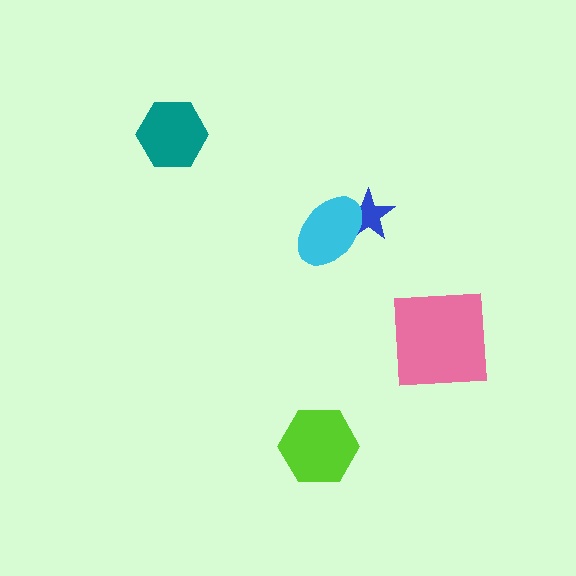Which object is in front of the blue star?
The cyan ellipse is in front of the blue star.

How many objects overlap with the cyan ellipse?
1 object overlaps with the cyan ellipse.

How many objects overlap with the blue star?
1 object overlaps with the blue star.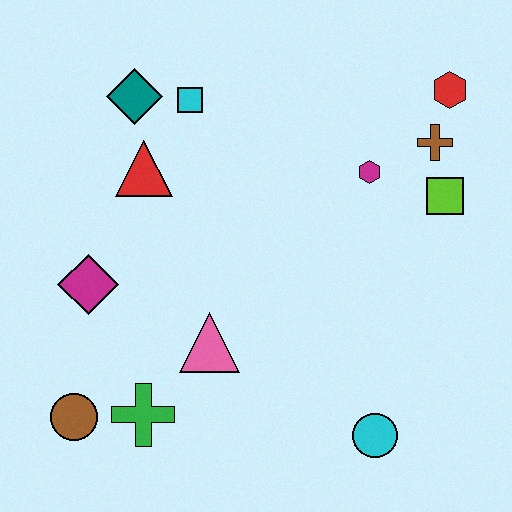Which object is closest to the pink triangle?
The green cross is closest to the pink triangle.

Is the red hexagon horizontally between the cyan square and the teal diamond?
No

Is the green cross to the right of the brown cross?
No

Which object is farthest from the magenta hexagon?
The brown circle is farthest from the magenta hexagon.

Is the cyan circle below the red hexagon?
Yes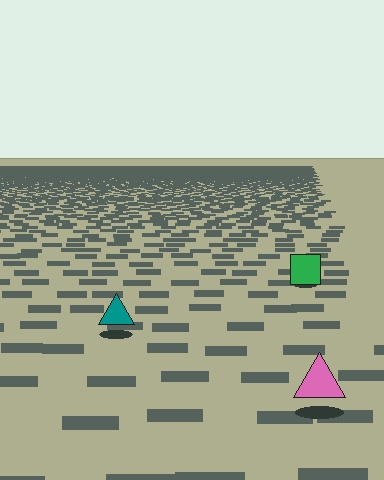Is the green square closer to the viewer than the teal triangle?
No. The teal triangle is closer — you can tell from the texture gradient: the ground texture is coarser near it.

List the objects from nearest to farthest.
From nearest to farthest: the pink triangle, the teal triangle, the green square.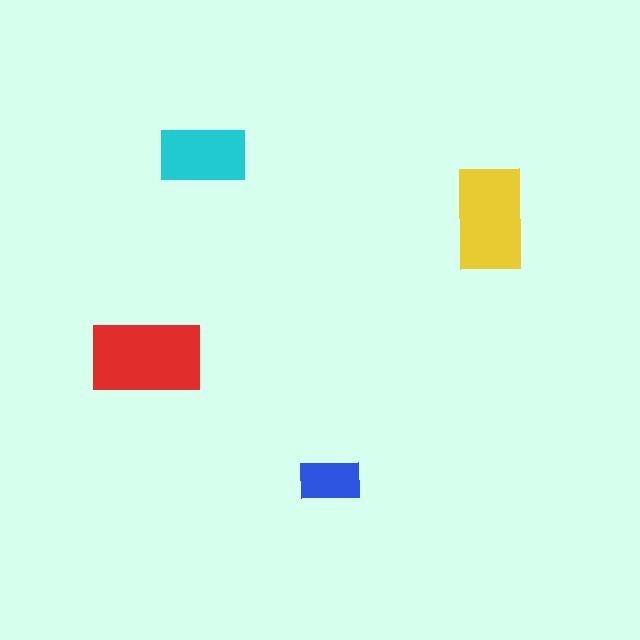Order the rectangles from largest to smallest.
the red one, the yellow one, the cyan one, the blue one.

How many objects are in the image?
There are 4 objects in the image.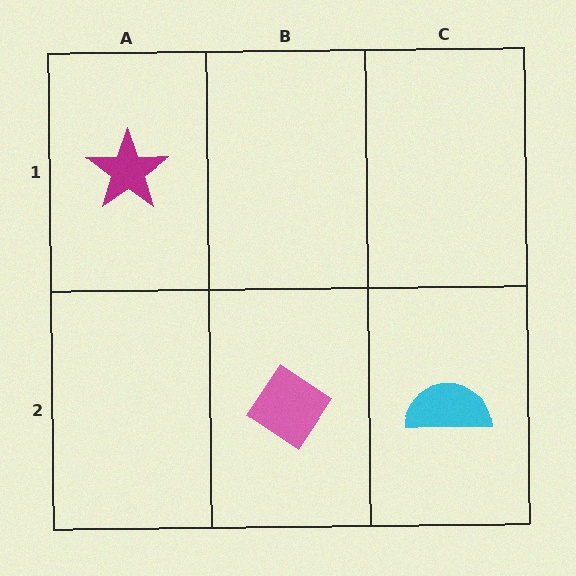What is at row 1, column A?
A magenta star.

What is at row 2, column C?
A cyan semicircle.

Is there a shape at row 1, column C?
No, that cell is empty.